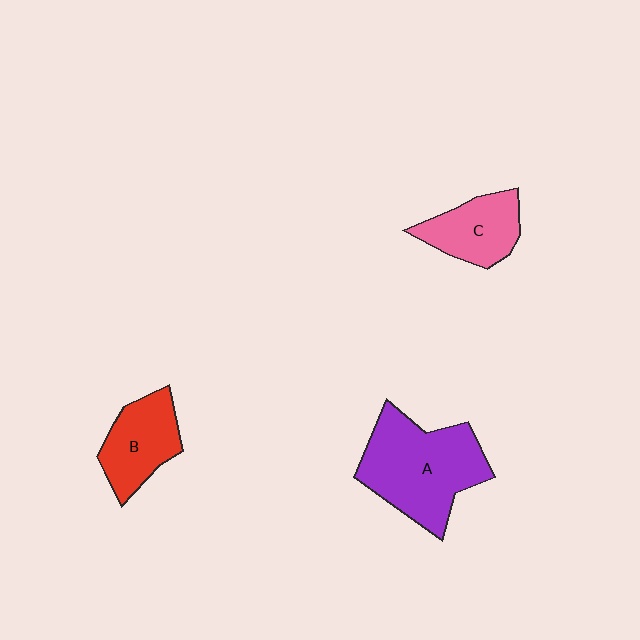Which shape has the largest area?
Shape A (purple).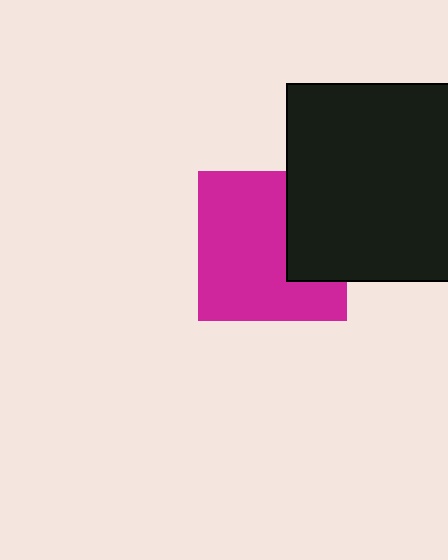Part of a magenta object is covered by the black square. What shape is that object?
It is a square.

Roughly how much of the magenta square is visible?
Most of it is visible (roughly 70%).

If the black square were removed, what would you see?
You would see the complete magenta square.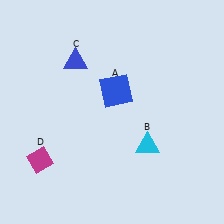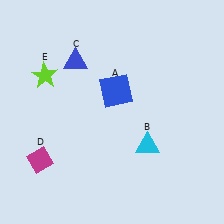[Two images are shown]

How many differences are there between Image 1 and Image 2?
There is 1 difference between the two images.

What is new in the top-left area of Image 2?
A lime star (E) was added in the top-left area of Image 2.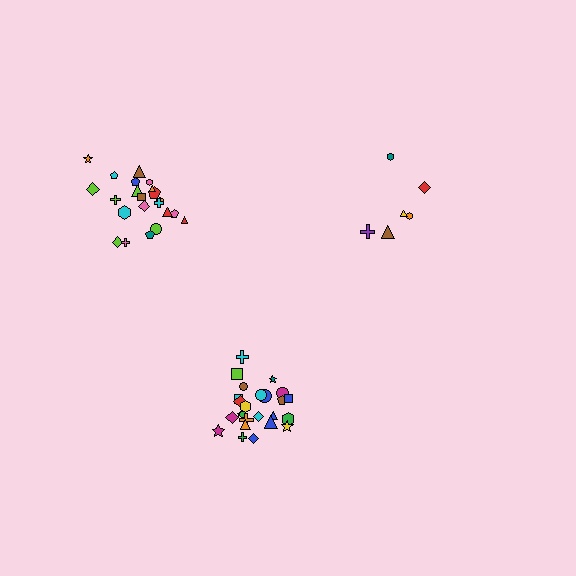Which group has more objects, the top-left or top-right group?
The top-left group.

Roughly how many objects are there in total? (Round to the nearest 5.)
Roughly 55 objects in total.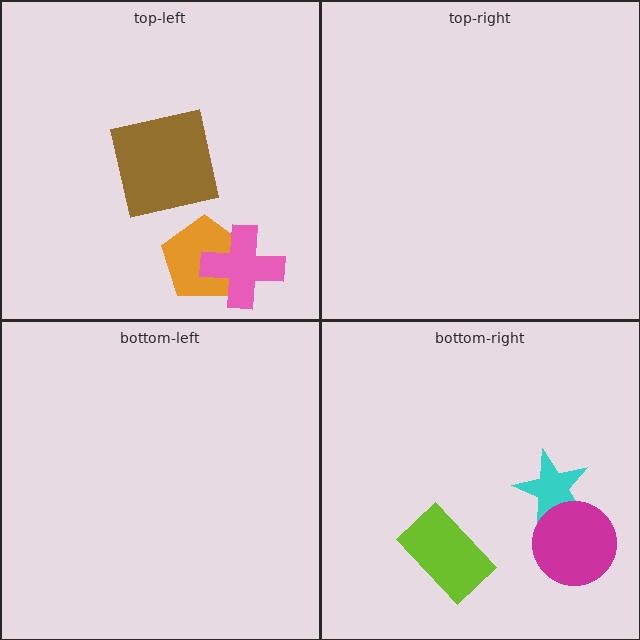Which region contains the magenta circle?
The bottom-right region.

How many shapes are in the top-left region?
3.